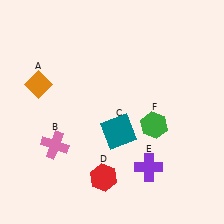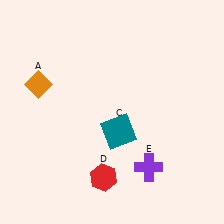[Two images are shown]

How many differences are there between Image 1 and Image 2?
There are 2 differences between the two images.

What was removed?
The green hexagon (F), the pink cross (B) were removed in Image 2.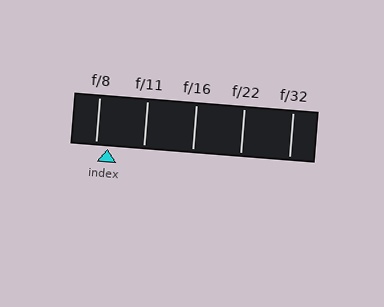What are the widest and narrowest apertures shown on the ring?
The widest aperture shown is f/8 and the narrowest is f/32.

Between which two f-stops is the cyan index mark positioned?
The index mark is between f/8 and f/11.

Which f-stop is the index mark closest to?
The index mark is closest to f/8.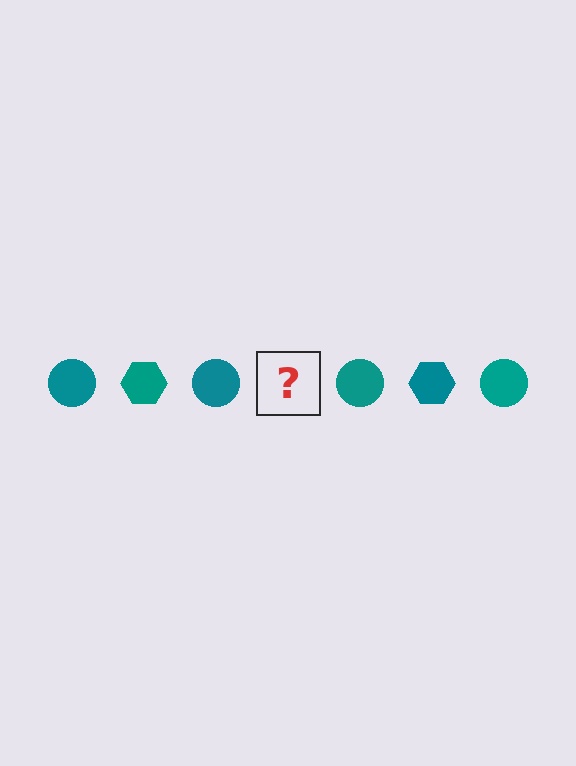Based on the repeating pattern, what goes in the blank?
The blank should be a teal hexagon.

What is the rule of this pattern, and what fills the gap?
The rule is that the pattern cycles through circle, hexagon shapes in teal. The gap should be filled with a teal hexagon.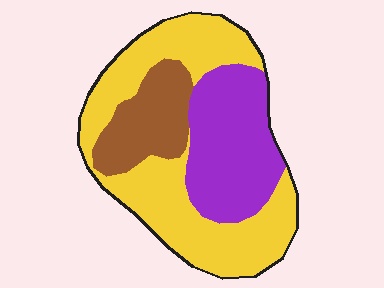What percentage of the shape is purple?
Purple covers about 30% of the shape.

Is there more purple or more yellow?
Yellow.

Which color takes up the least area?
Brown, at roughly 20%.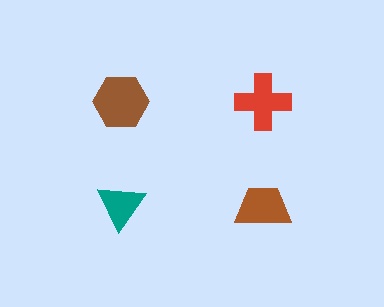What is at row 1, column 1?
A brown hexagon.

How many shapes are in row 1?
2 shapes.